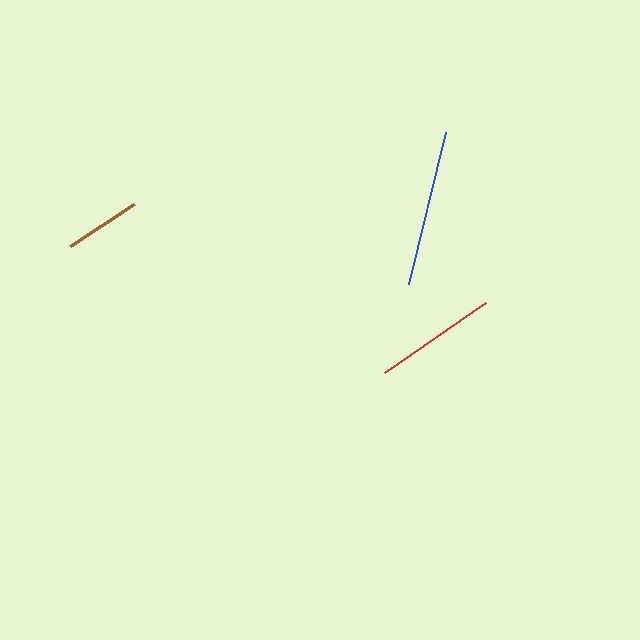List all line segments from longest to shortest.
From longest to shortest: blue, red, brown.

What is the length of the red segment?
The red segment is approximately 123 pixels long.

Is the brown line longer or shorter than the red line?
The red line is longer than the brown line.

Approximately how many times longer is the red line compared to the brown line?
The red line is approximately 1.6 times the length of the brown line.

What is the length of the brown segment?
The brown segment is approximately 76 pixels long.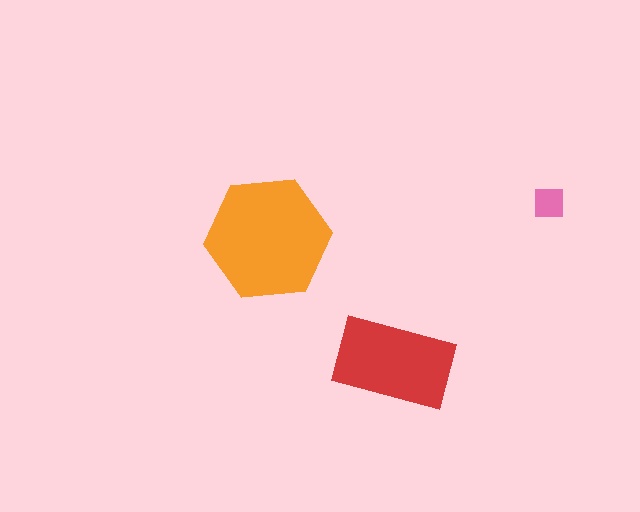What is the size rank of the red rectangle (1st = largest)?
2nd.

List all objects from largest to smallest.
The orange hexagon, the red rectangle, the pink square.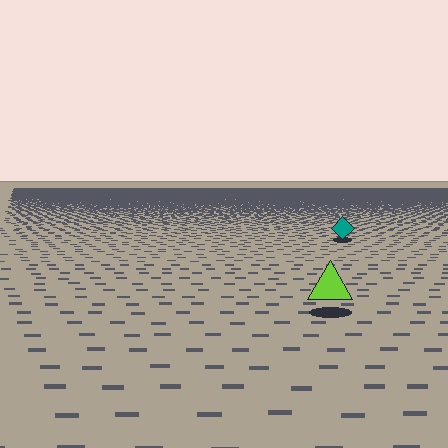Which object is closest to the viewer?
The lime triangle is closest. The texture marks near it are larger and more spread out.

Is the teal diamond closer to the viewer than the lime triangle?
No. The lime triangle is closer — you can tell from the texture gradient: the ground texture is coarser near it.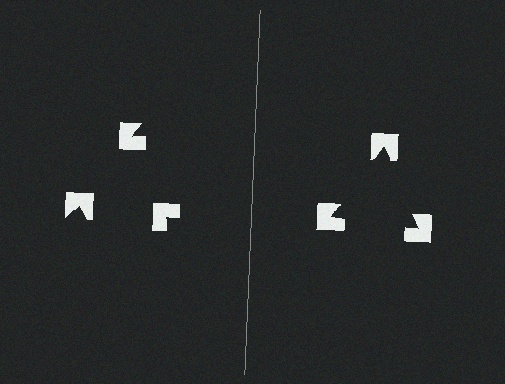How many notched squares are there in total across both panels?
6 — 3 on each side.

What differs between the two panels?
The notched squares are positioned identically on both sides; only the wedge orientations differ. On the right they align to a triangle; on the left they are misaligned.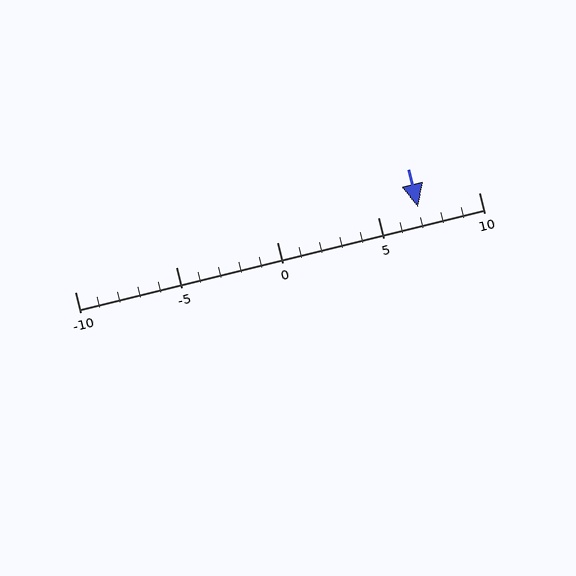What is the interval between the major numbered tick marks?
The major tick marks are spaced 5 units apart.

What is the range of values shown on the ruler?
The ruler shows values from -10 to 10.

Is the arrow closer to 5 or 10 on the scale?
The arrow is closer to 5.